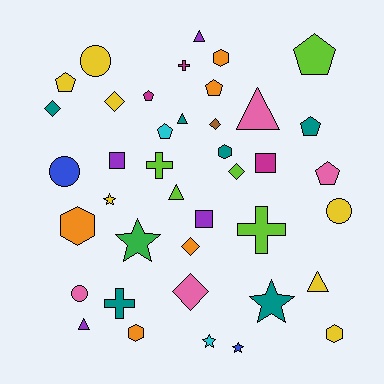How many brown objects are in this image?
There is 1 brown object.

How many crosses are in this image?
There are 4 crosses.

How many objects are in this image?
There are 40 objects.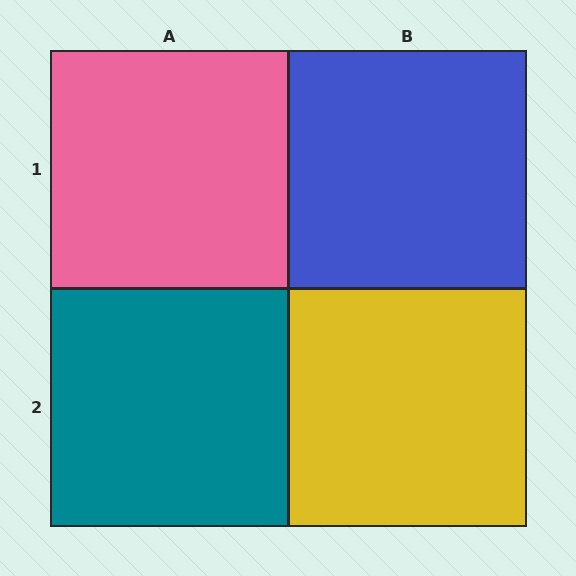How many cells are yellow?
1 cell is yellow.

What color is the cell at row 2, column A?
Teal.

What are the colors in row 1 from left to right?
Pink, blue.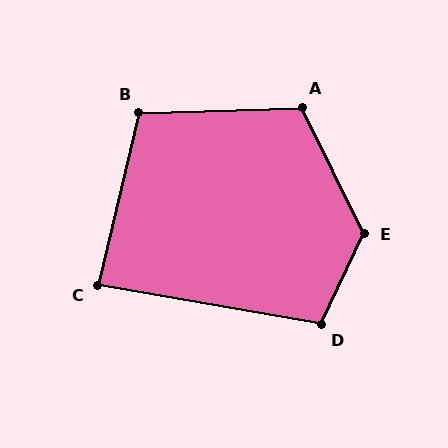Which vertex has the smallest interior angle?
C, at approximately 87 degrees.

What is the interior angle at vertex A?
Approximately 114 degrees (obtuse).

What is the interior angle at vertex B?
Approximately 105 degrees (obtuse).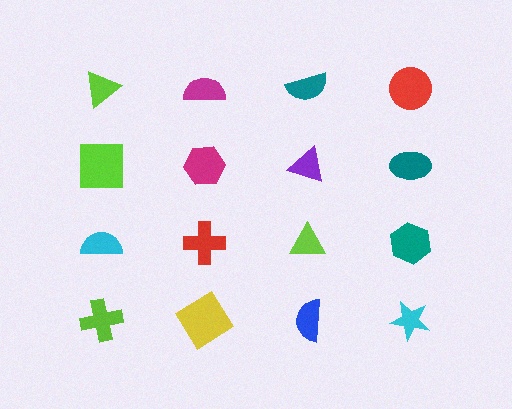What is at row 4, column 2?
A yellow diamond.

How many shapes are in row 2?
4 shapes.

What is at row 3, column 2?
A red cross.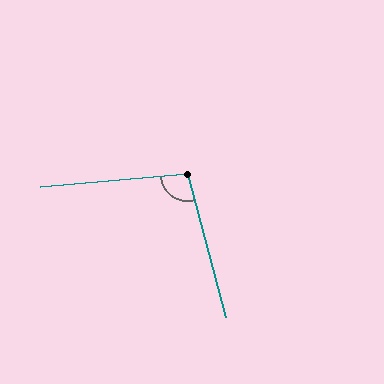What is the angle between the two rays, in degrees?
Approximately 100 degrees.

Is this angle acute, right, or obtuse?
It is obtuse.